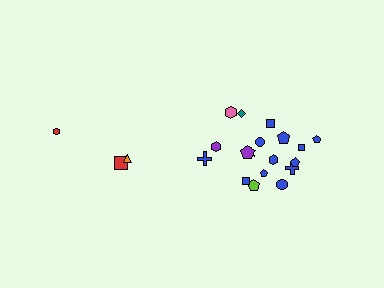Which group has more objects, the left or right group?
The right group.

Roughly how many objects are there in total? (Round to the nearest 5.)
Roughly 20 objects in total.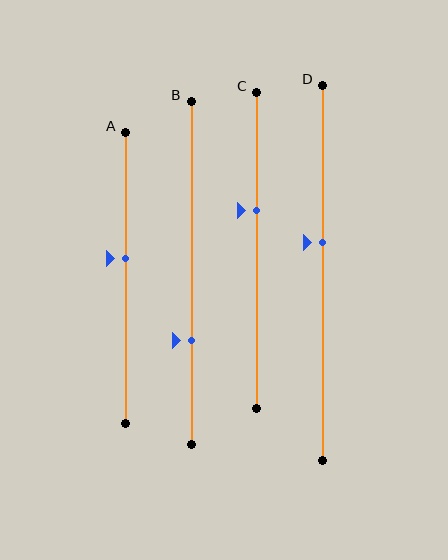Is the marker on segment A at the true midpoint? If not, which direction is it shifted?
No, the marker on segment A is shifted upward by about 7% of the segment length.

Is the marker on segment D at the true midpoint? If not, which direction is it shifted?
No, the marker on segment D is shifted upward by about 8% of the segment length.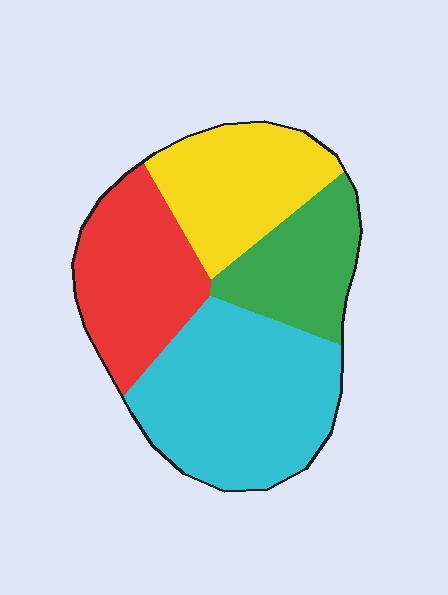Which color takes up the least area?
Green, at roughly 20%.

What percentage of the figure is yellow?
Yellow takes up between a sixth and a third of the figure.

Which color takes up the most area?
Cyan, at roughly 35%.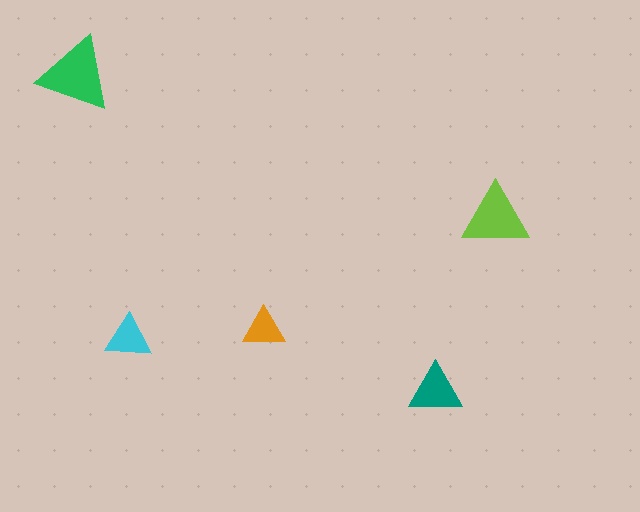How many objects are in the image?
There are 5 objects in the image.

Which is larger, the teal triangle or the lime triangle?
The lime one.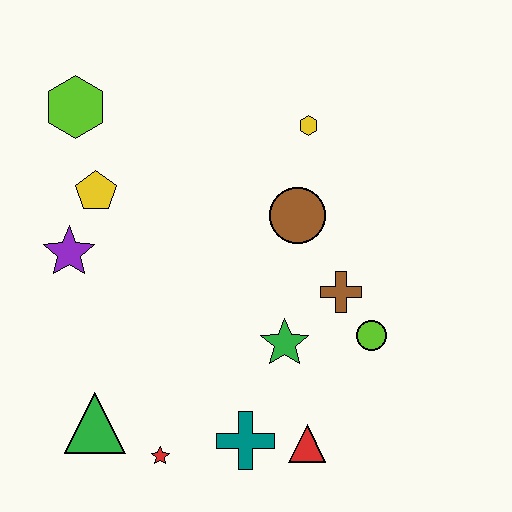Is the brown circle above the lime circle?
Yes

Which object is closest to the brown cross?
The lime circle is closest to the brown cross.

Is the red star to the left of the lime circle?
Yes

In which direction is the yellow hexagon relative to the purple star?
The yellow hexagon is to the right of the purple star.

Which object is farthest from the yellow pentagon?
The red triangle is farthest from the yellow pentagon.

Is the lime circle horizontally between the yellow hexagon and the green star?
No